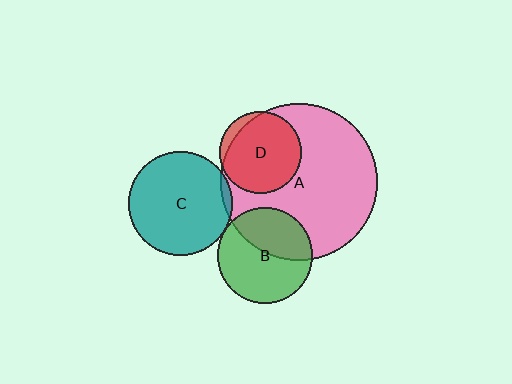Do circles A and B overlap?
Yes.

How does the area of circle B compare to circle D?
Approximately 1.3 times.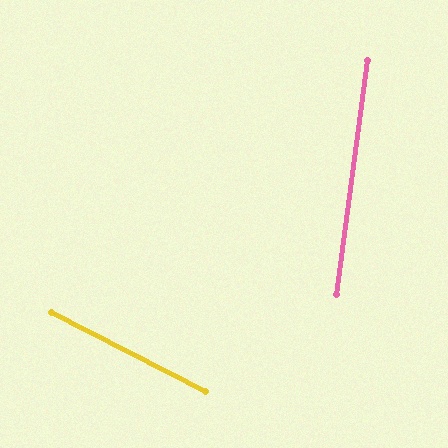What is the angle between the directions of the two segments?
Approximately 70 degrees.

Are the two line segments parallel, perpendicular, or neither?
Neither parallel nor perpendicular — they differ by about 70°.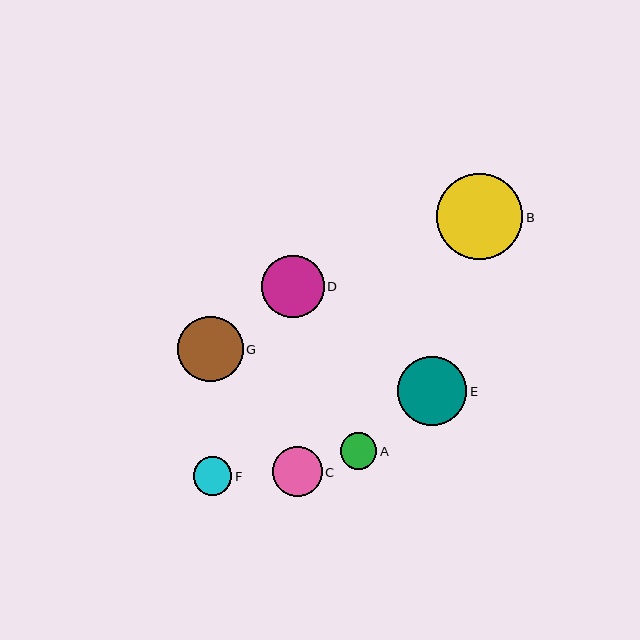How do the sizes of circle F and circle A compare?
Circle F and circle A are approximately the same size.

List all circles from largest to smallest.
From largest to smallest: B, E, G, D, C, F, A.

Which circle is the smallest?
Circle A is the smallest with a size of approximately 37 pixels.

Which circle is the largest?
Circle B is the largest with a size of approximately 86 pixels.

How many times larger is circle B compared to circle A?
Circle B is approximately 2.3 times the size of circle A.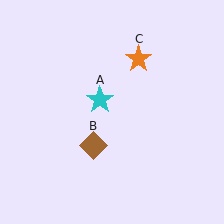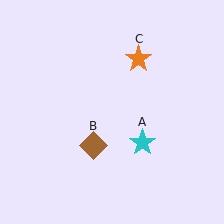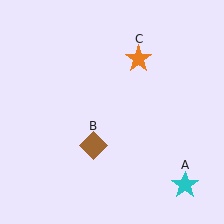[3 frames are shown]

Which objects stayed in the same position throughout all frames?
Brown diamond (object B) and orange star (object C) remained stationary.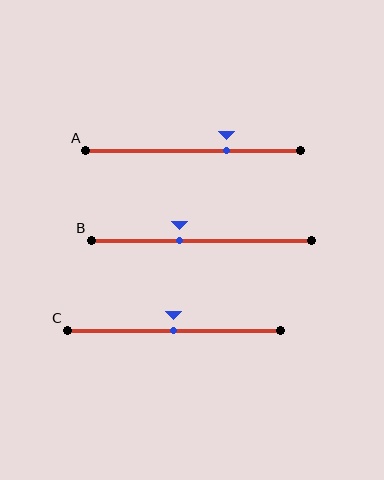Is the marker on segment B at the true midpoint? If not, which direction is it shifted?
No, the marker on segment B is shifted to the left by about 10% of the segment length.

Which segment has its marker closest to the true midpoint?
Segment C has its marker closest to the true midpoint.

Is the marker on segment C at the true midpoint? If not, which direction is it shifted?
Yes, the marker on segment C is at the true midpoint.